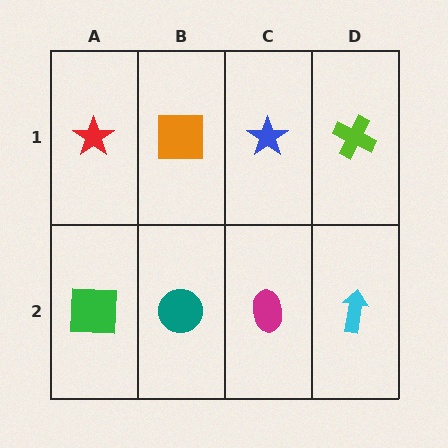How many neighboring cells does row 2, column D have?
2.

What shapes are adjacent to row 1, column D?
A cyan arrow (row 2, column D), a blue star (row 1, column C).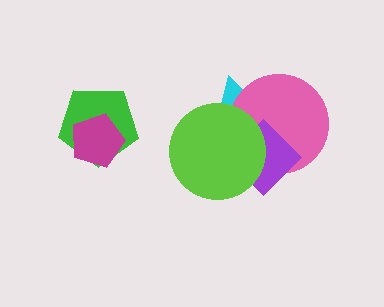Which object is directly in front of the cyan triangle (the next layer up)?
The pink circle is directly in front of the cyan triangle.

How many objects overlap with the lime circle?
3 objects overlap with the lime circle.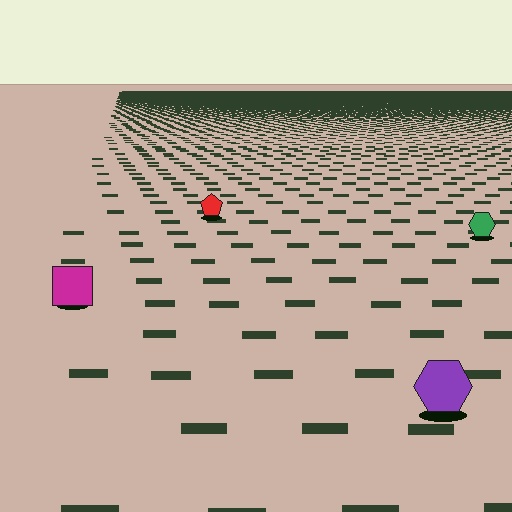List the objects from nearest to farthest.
From nearest to farthest: the purple hexagon, the magenta square, the green hexagon, the red pentagon.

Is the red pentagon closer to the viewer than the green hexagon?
No. The green hexagon is closer — you can tell from the texture gradient: the ground texture is coarser near it.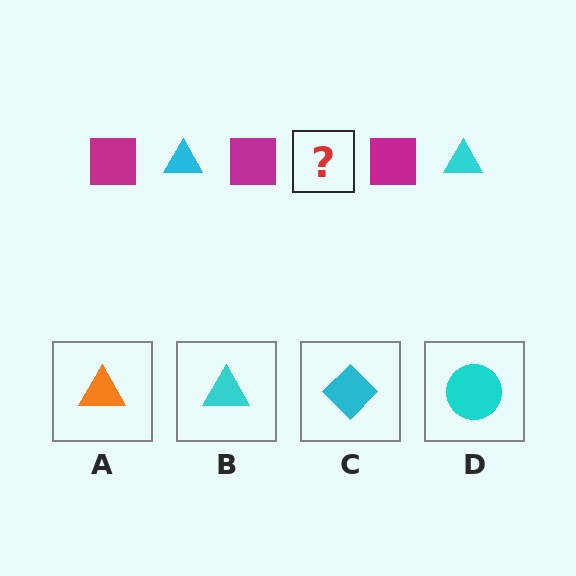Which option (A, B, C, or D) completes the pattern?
B.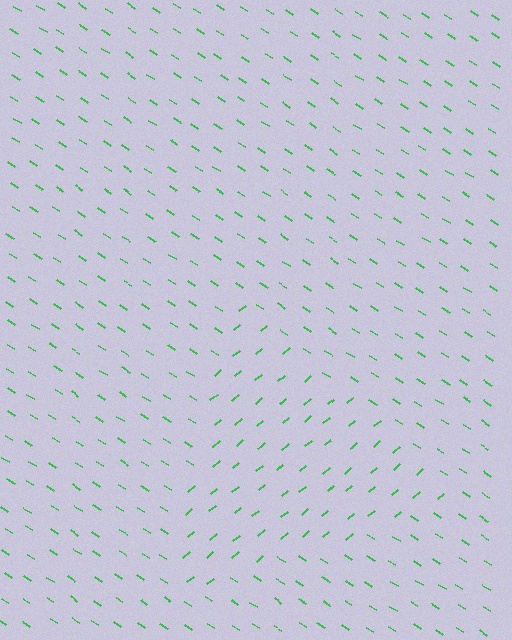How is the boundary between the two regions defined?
The boundary is defined purely by a change in line orientation (approximately 73 degrees difference). All lines are the same color and thickness.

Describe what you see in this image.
The image is filled with small green line segments. A triangle region in the image has lines oriented differently from the surrounding lines, creating a visible texture boundary.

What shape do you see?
I see a triangle.